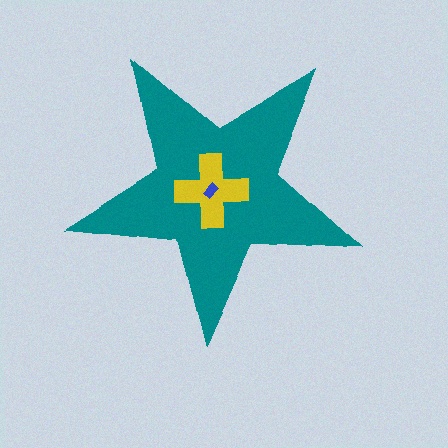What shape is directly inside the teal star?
The yellow cross.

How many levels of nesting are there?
3.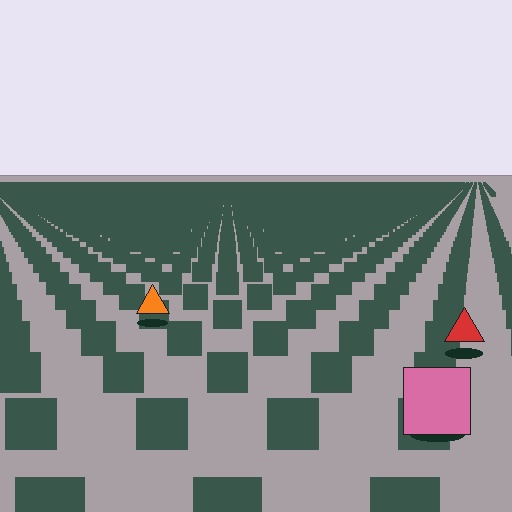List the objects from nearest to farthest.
From nearest to farthest: the pink square, the red triangle, the orange triangle.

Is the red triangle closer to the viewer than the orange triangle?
Yes. The red triangle is closer — you can tell from the texture gradient: the ground texture is coarser near it.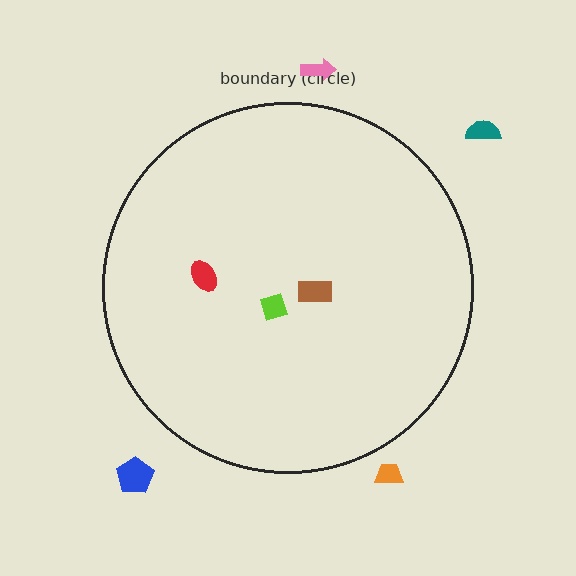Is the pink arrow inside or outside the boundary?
Outside.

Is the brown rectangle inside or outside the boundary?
Inside.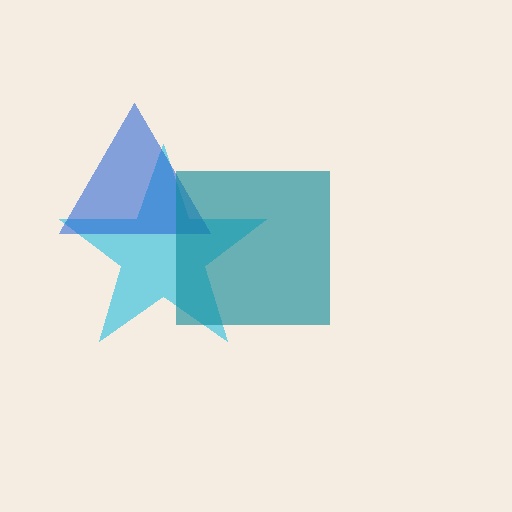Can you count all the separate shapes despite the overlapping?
Yes, there are 3 separate shapes.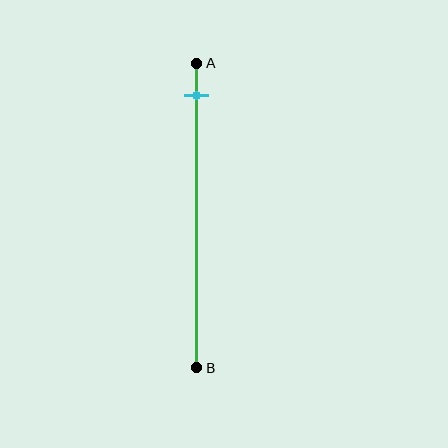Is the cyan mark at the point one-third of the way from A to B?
No, the mark is at about 10% from A, not at the 33% one-third point.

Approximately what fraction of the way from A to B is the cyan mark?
The cyan mark is approximately 10% of the way from A to B.